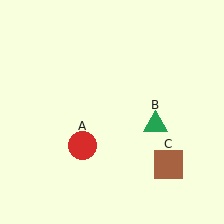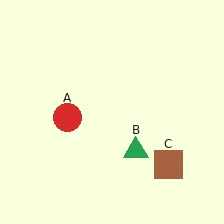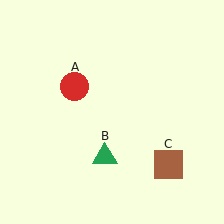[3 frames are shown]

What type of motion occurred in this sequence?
The red circle (object A), green triangle (object B) rotated clockwise around the center of the scene.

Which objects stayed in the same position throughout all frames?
Brown square (object C) remained stationary.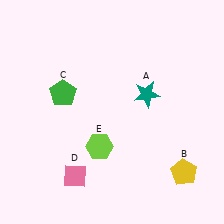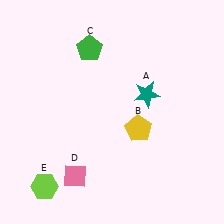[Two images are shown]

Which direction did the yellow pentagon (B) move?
The yellow pentagon (B) moved left.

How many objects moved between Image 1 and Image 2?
3 objects moved between the two images.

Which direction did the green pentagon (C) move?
The green pentagon (C) moved up.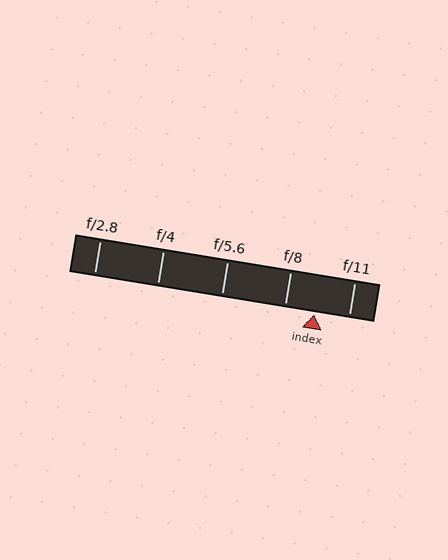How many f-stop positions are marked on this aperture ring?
There are 5 f-stop positions marked.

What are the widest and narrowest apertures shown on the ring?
The widest aperture shown is f/2.8 and the narrowest is f/11.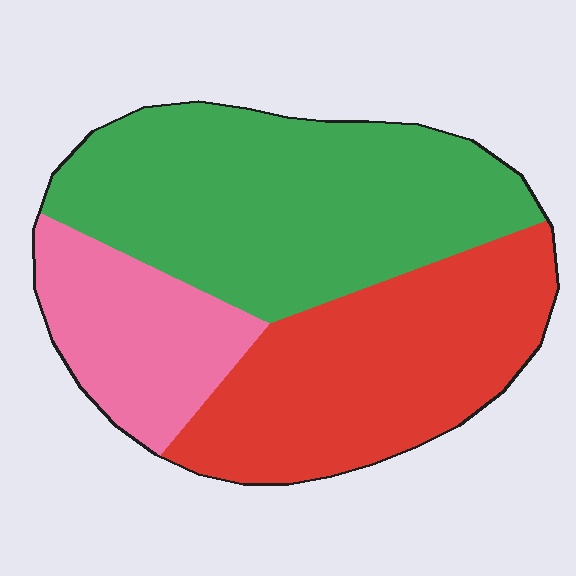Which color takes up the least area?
Pink, at roughly 20%.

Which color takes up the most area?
Green, at roughly 45%.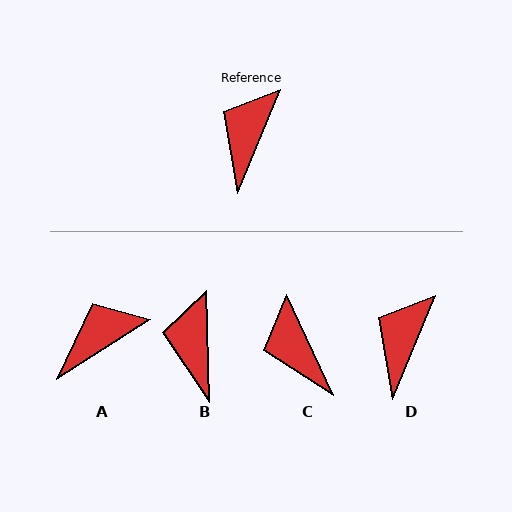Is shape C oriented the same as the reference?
No, it is off by about 47 degrees.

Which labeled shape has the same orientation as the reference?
D.